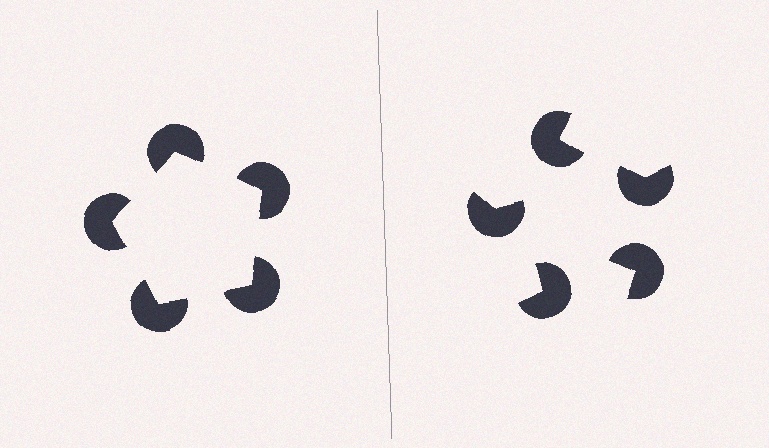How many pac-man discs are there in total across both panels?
10 — 5 on each side.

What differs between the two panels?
The pac-man discs are positioned identically on both sides; only the wedge orientations differ. On the left they align to a pentagon; on the right they are misaligned.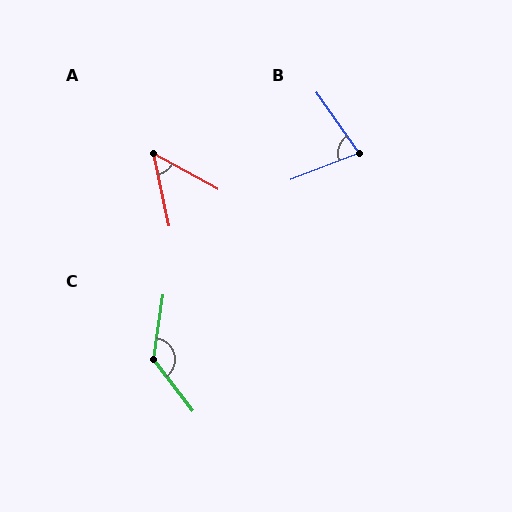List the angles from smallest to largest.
A (49°), B (76°), C (134°).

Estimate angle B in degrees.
Approximately 76 degrees.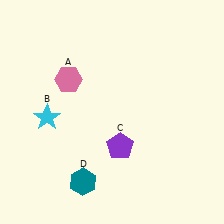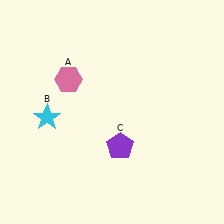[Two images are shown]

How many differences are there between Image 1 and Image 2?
There is 1 difference between the two images.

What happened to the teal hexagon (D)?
The teal hexagon (D) was removed in Image 2. It was in the bottom-left area of Image 1.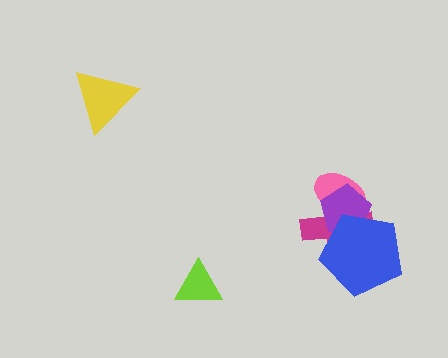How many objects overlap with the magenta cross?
3 objects overlap with the magenta cross.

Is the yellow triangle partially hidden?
No, no other shape covers it.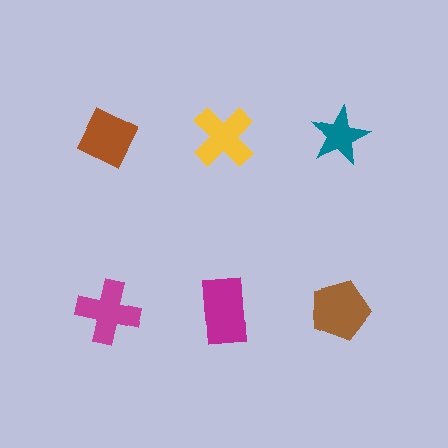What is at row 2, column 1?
A magenta cross.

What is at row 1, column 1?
A brown diamond.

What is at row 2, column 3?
A brown pentagon.